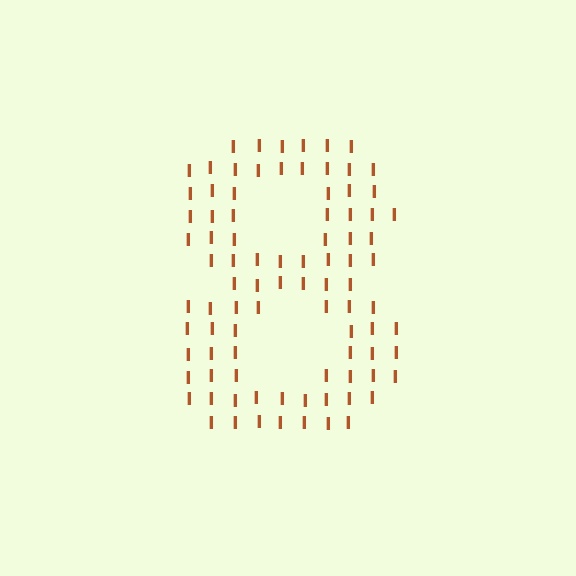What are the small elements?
The small elements are letter I's.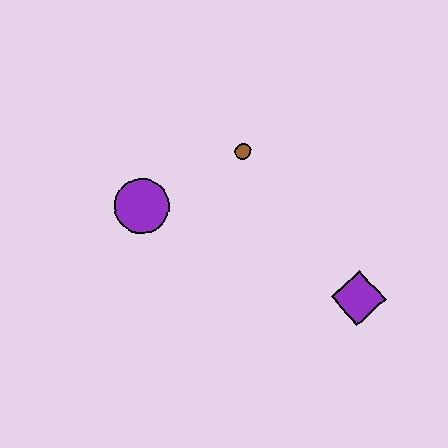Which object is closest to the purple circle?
The brown circle is closest to the purple circle.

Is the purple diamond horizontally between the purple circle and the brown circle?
No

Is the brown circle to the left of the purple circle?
No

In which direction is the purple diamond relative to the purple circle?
The purple diamond is to the right of the purple circle.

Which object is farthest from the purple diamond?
The purple circle is farthest from the purple diamond.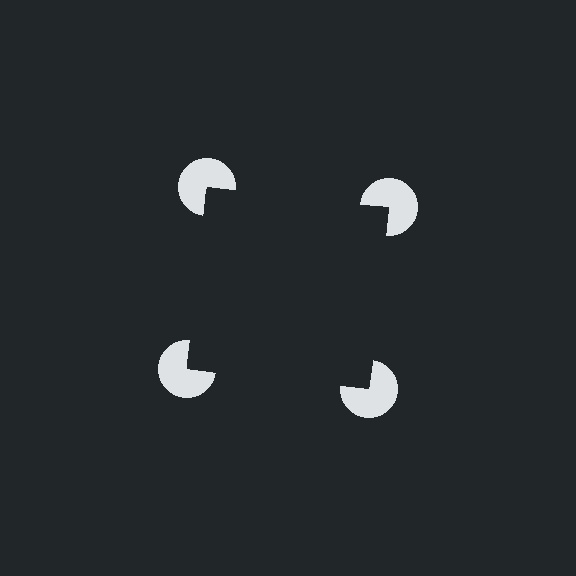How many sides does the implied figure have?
4 sides.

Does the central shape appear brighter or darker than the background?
It typically appears slightly darker than the background, even though no actual brightness change is drawn.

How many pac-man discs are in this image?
There are 4 — one at each vertex of the illusory square.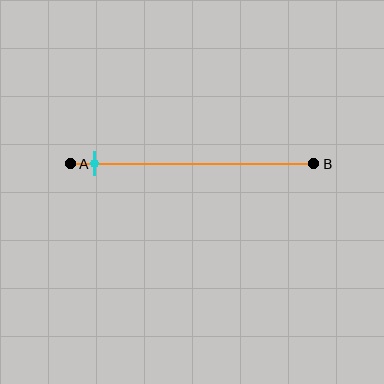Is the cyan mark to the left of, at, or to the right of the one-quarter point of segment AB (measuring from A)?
The cyan mark is to the left of the one-quarter point of segment AB.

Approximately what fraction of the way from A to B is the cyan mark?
The cyan mark is approximately 10% of the way from A to B.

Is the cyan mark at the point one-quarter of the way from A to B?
No, the mark is at about 10% from A, not at the 25% one-quarter point.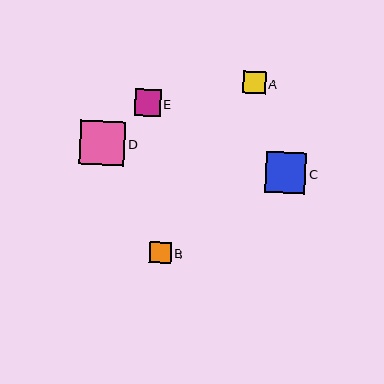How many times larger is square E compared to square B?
Square E is approximately 1.2 times the size of square B.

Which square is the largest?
Square D is the largest with a size of approximately 45 pixels.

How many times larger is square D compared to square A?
Square D is approximately 2.0 times the size of square A.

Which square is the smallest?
Square B is the smallest with a size of approximately 22 pixels.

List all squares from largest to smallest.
From largest to smallest: D, C, E, A, B.